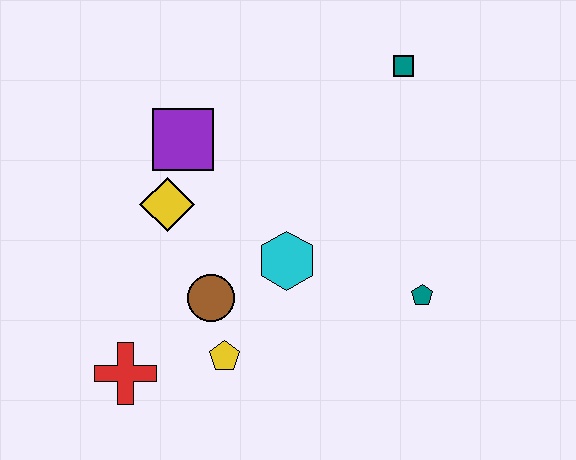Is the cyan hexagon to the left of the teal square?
Yes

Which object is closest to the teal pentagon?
The cyan hexagon is closest to the teal pentagon.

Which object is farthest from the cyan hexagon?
The teal square is farthest from the cyan hexagon.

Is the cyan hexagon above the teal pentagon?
Yes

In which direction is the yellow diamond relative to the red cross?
The yellow diamond is above the red cross.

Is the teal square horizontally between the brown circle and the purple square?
No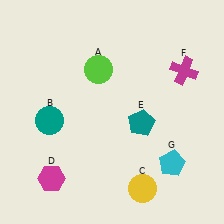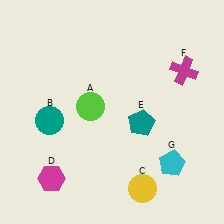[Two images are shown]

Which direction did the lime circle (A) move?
The lime circle (A) moved down.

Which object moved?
The lime circle (A) moved down.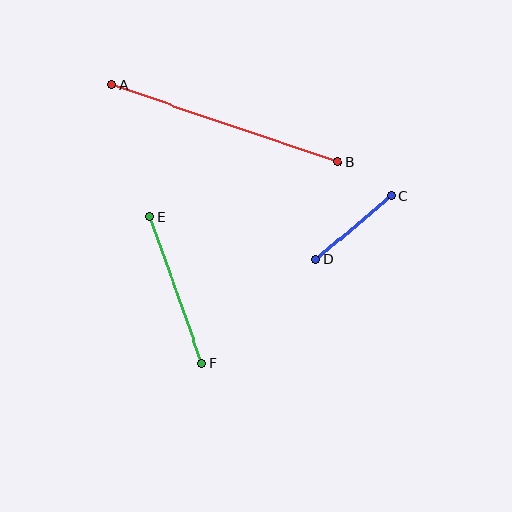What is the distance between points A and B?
The distance is approximately 238 pixels.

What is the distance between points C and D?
The distance is approximately 99 pixels.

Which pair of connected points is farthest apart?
Points A and B are farthest apart.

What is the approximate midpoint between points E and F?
The midpoint is at approximately (176, 290) pixels.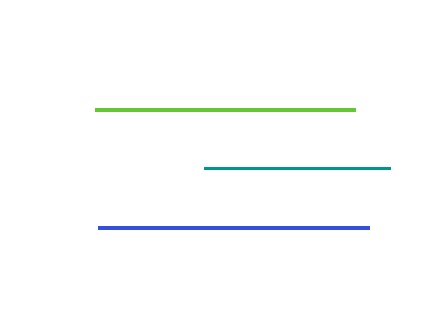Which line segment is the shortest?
The teal line is the shortest at approximately 186 pixels.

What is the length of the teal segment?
The teal segment is approximately 186 pixels long.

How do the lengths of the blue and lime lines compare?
The blue and lime lines are approximately the same length.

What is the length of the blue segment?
The blue segment is approximately 272 pixels long.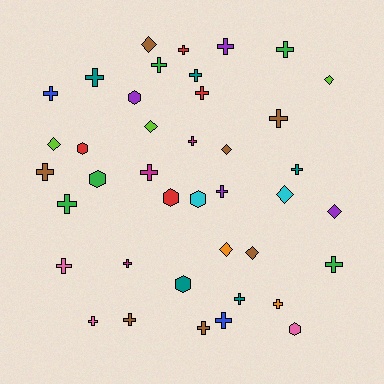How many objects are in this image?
There are 40 objects.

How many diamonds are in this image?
There are 9 diamonds.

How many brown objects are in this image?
There are 7 brown objects.